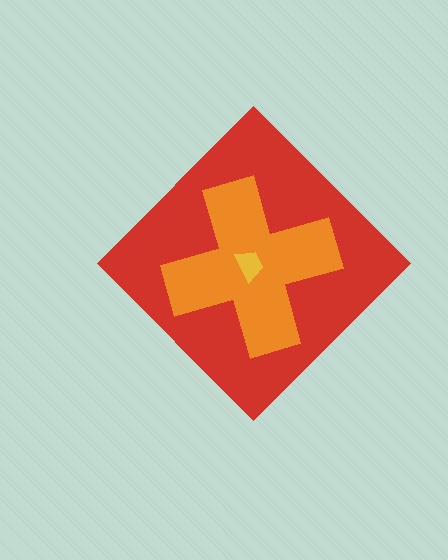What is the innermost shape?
The yellow trapezoid.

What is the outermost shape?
The red diamond.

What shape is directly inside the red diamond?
The orange cross.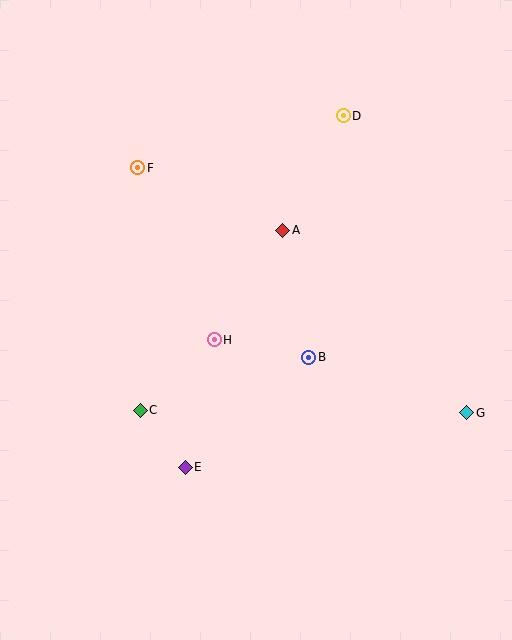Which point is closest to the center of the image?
Point H at (214, 340) is closest to the center.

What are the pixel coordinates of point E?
Point E is at (185, 467).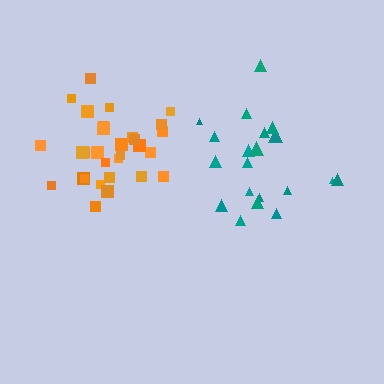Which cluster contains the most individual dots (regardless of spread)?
Orange (30).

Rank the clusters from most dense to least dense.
orange, teal.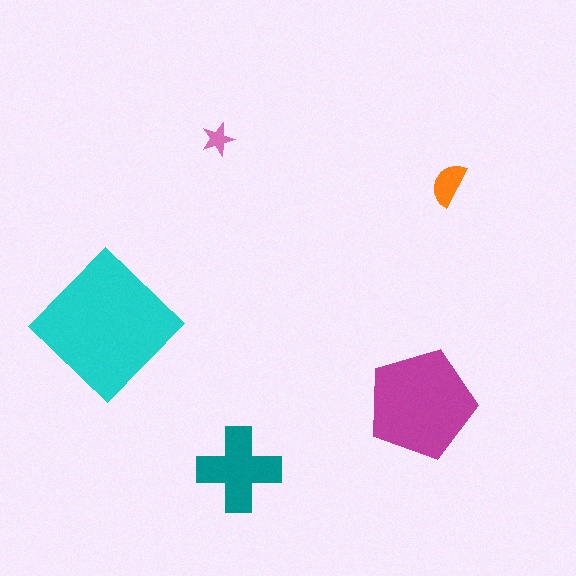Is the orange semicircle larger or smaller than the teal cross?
Smaller.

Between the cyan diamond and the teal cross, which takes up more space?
The cyan diamond.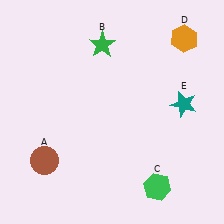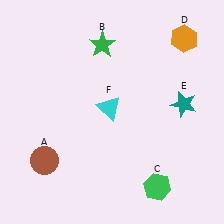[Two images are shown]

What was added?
A cyan triangle (F) was added in Image 2.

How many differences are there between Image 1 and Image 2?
There is 1 difference between the two images.